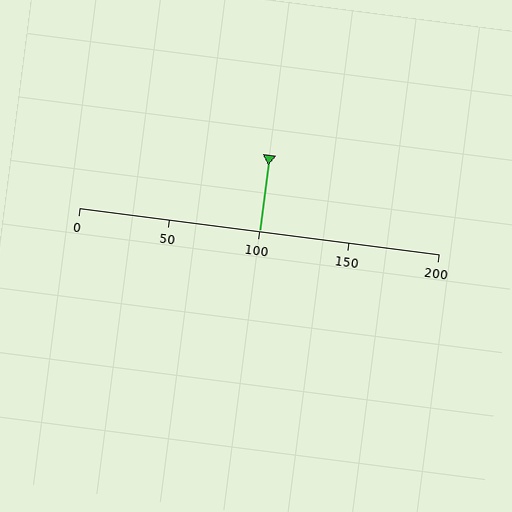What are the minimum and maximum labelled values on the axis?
The axis runs from 0 to 200.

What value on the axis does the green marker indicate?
The marker indicates approximately 100.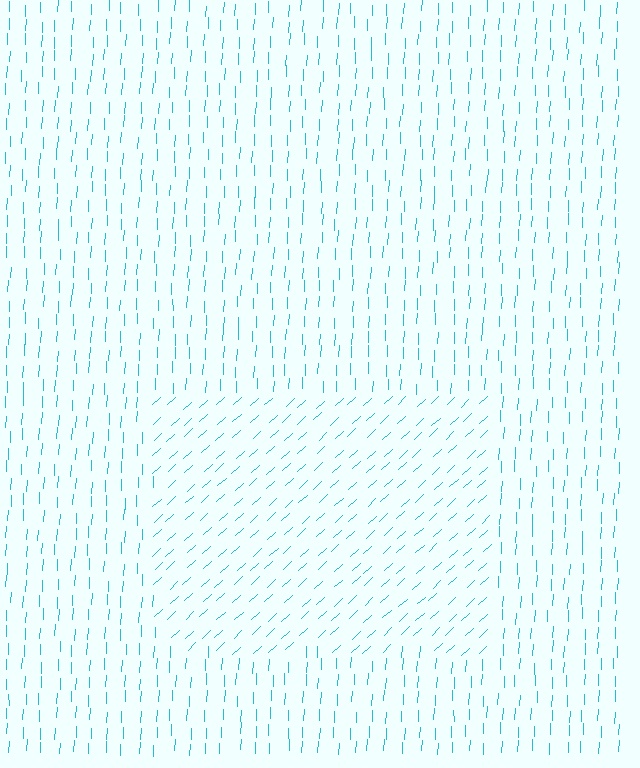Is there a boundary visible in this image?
Yes, there is a texture boundary formed by a change in line orientation.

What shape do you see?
I see a rectangle.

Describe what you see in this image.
The image is filled with small cyan line segments. A rectangle region in the image has lines oriented differently from the surrounding lines, creating a visible texture boundary.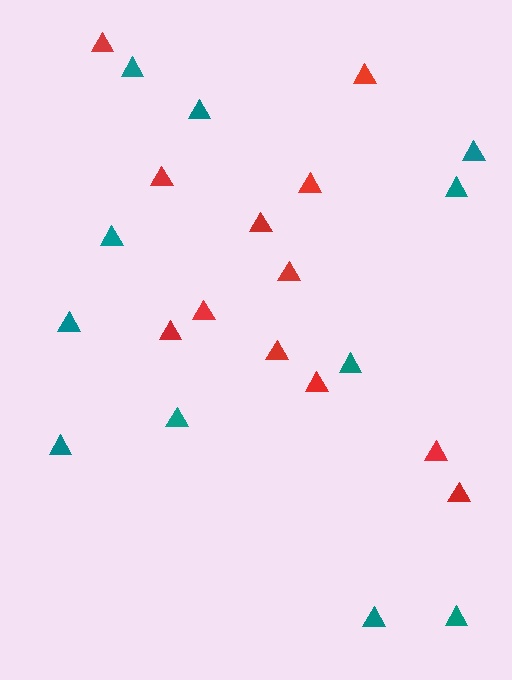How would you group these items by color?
There are 2 groups: one group of red triangles (12) and one group of teal triangles (11).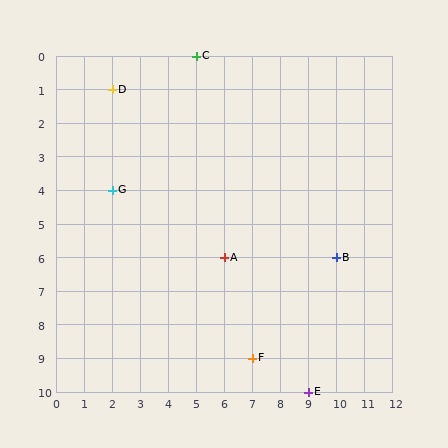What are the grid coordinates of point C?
Point C is at grid coordinates (5, 0).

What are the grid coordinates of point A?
Point A is at grid coordinates (6, 6).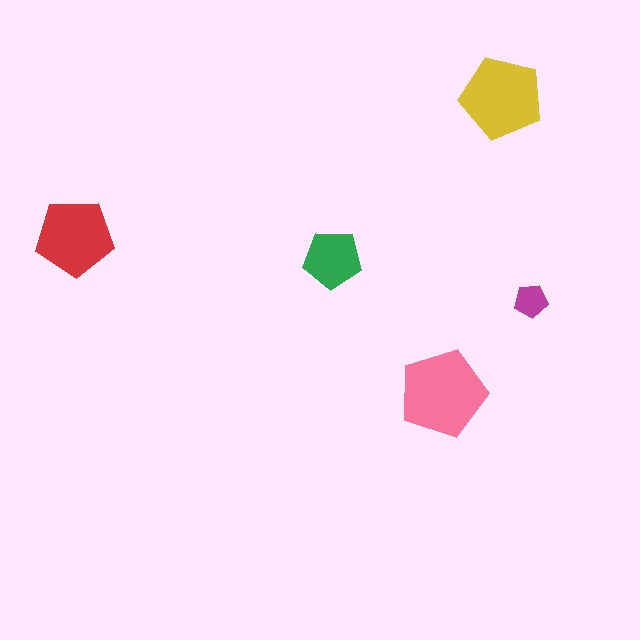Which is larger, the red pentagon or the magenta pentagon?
The red one.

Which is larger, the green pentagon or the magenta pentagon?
The green one.